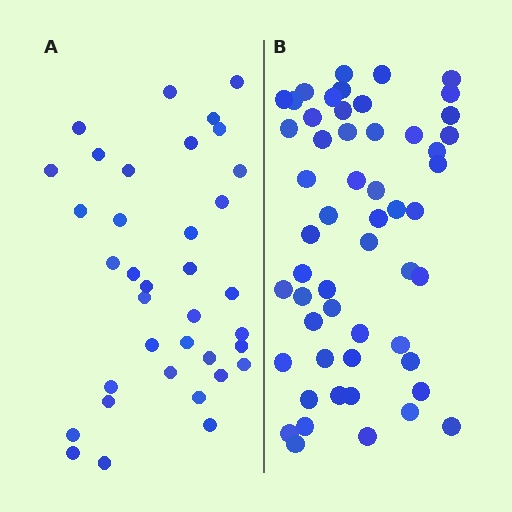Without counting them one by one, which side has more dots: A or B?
Region B (the right region) has more dots.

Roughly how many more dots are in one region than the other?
Region B has approximately 20 more dots than region A.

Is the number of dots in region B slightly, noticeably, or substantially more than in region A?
Region B has substantially more. The ratio is roughly 1.5 to 1.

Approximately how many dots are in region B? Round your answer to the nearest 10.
About 50 dots. (The exact count is 54, which rounds to 50.)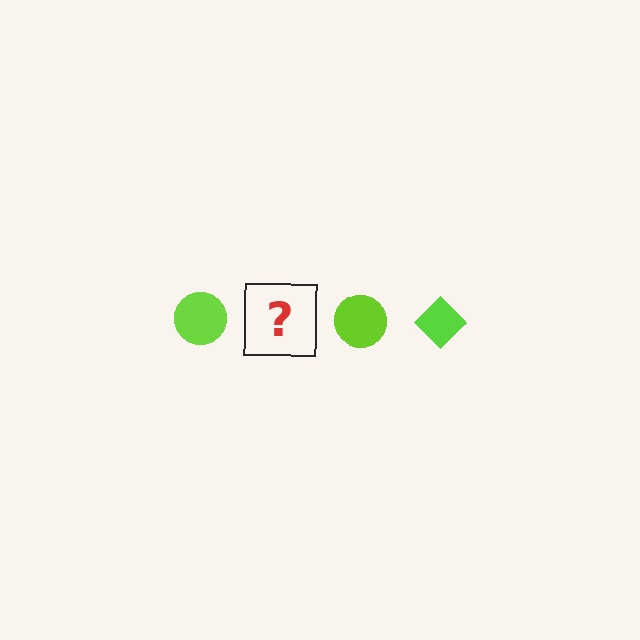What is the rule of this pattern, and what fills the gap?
The rule is that the pattern cycles through circle, diamond shapes in lime. The gap should be filled with a lime diamond.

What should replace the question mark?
The question mark should be replaced with a lime diamond.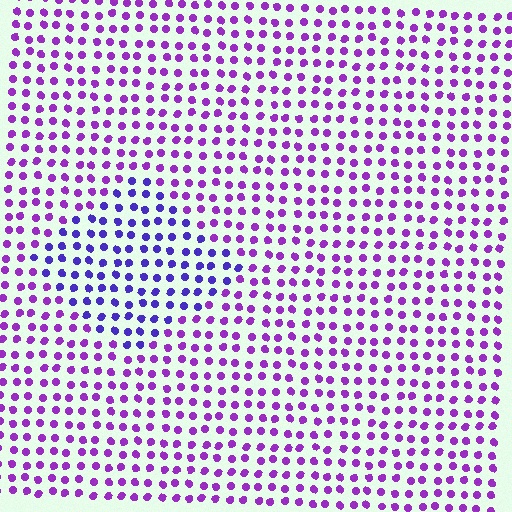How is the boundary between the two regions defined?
The boundary is defined purely by a slight shift in hue (about 33 degrees). Spacing, size, and orientation are identical on both sides.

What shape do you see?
I see a diamond.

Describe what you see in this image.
The image is filled with small purple elements in a uniform arrangement. A diamond-shaped region is visible where the elements are tinted to a slightly different hue, forming a subtle color boundary.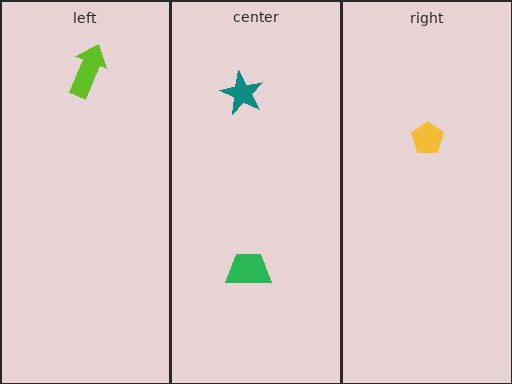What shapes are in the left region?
The lime arrow.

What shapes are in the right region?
The yellow pentagon.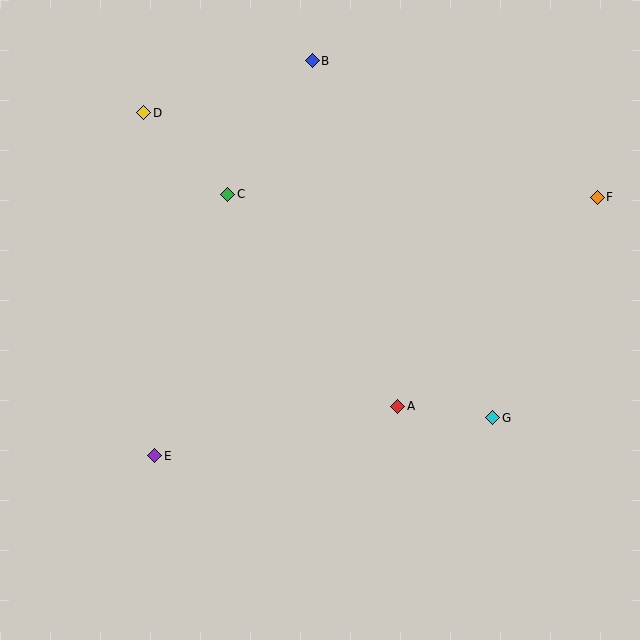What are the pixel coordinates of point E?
Point E is at (155, 456).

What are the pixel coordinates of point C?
Point C is at (228, 194).